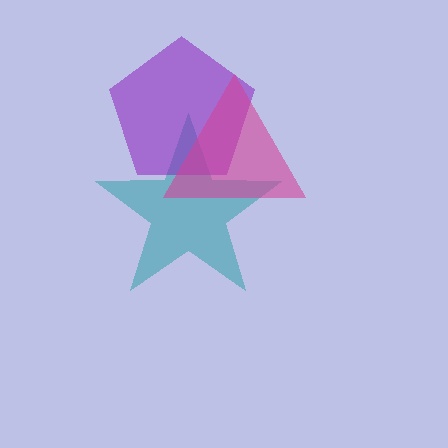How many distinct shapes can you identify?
There are 3 distinct shapes: a teal star, a purple pentagon, a magenta triangle.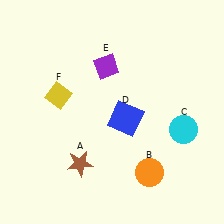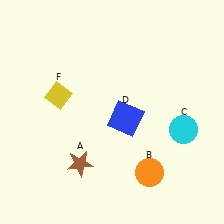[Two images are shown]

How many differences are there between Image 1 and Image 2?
There is 1 difference between the two images.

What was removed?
The purple diamond (E) was removed in Image 2.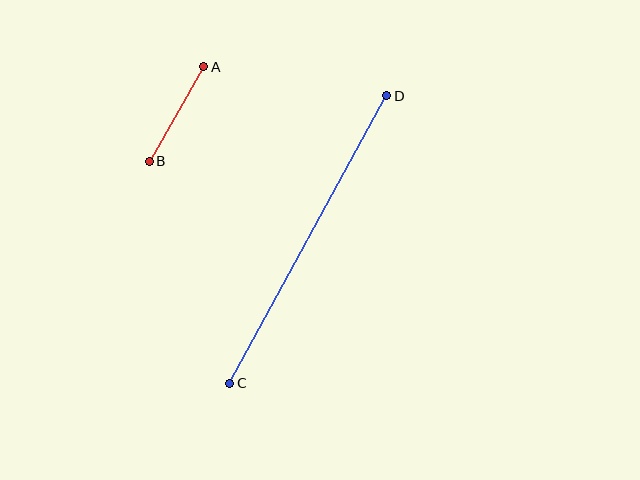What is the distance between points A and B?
The distance is approximately 109 pixels.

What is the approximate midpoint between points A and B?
The midpoint is at approximately (177, 114) pixels.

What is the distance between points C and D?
The distance is approximately 328 pixels.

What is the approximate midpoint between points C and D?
The midpoint is at approximately (308, 239) pixels.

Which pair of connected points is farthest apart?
Points C and D are farthest apart.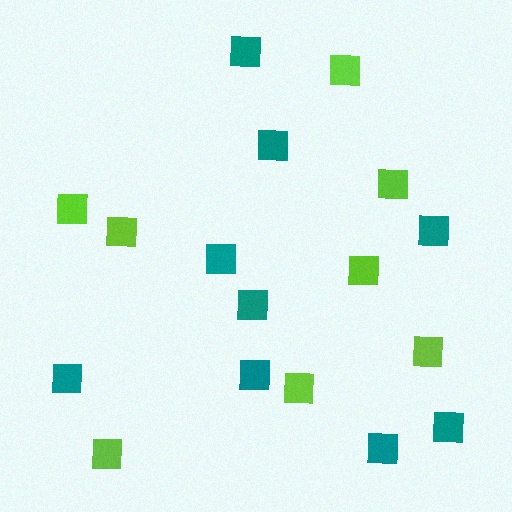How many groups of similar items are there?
There are 2 groups: one group of lime squares (8) and one group of teal squares (9).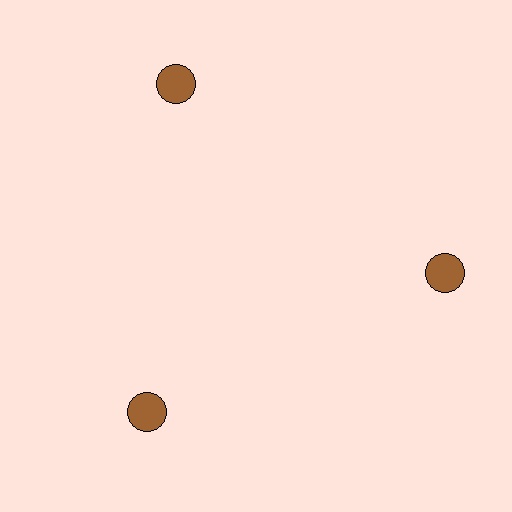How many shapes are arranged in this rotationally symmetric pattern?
There are 3 shapes, arranged in 3 groups of 1.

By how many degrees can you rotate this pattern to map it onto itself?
The pattern maps onto itself every 120 degrees of rotation.